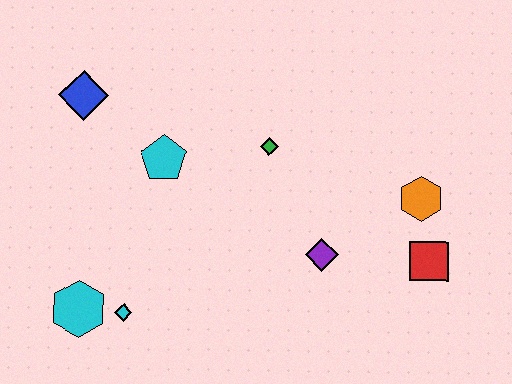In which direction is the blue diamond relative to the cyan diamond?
The blue diamond is above the cyan diamond.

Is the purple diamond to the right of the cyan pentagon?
Yes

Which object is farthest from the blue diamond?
The red square is farthest from the blue diamond.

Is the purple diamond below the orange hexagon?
Yes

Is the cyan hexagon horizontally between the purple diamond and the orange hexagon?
No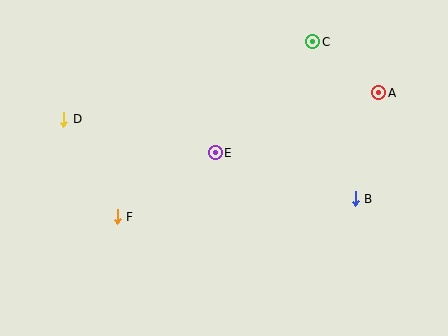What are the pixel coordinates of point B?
Point B is at (355, 199).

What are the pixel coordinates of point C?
Point C is at (313, 42).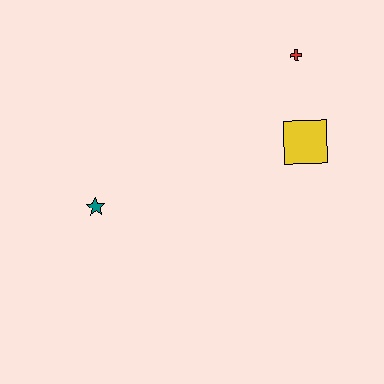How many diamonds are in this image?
There are no diamonds.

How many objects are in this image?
There are 3 objects.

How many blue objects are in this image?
There are no blue objects.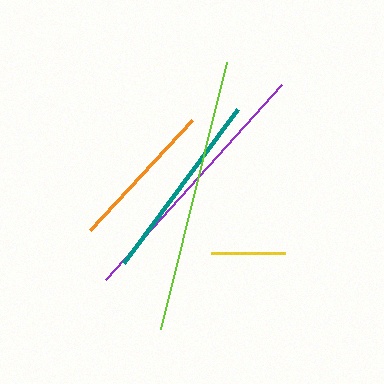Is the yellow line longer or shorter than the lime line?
The lime line is longer than the yellow line.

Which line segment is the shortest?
The yellow line is the shortest at approximately 75 pixels.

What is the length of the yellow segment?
The yellow segment is approximately 75 pixels long.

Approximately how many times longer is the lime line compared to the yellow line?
The lime line is approximately 3.7 times the length of the yellow line.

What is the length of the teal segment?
The teal segment is approximately 192 pixels long.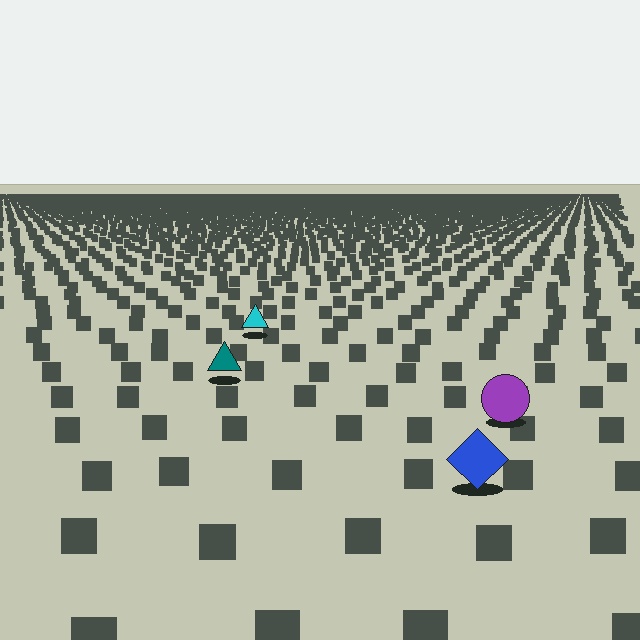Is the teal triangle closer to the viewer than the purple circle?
No. The purple circle is closer — you can tell from the texture gradient: the ground texture is coarser near it.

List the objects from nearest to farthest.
From nearest to farthest: the blue diamond, the purple circle, the teal triangle, the cyan triangle.